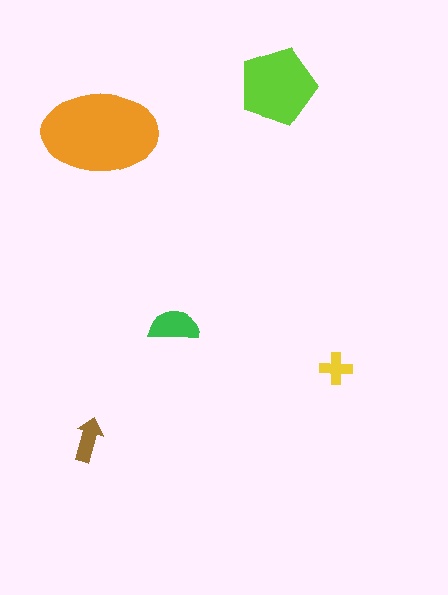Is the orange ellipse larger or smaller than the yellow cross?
Larger.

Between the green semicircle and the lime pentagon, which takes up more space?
The lime pentagon.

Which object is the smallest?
The yellow cross.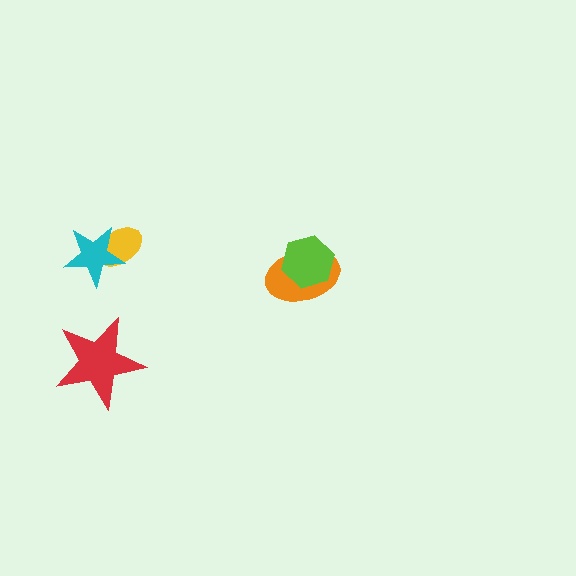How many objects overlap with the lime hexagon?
1 object overlaps with the lime hexagon.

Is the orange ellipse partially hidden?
Yes, it is partially covered by another shape.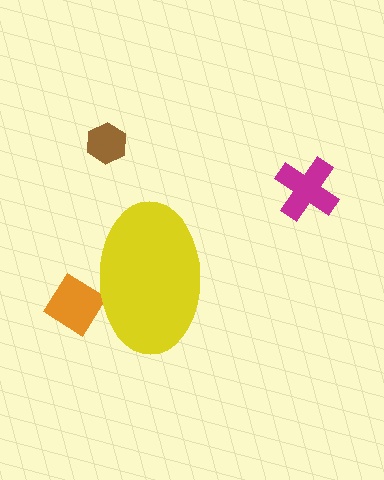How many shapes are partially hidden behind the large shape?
1 shape is partially hidden.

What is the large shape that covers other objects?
A yellow ellipse.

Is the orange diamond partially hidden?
Yes, the orange diamond is partially hidden behind the yellow ellipse.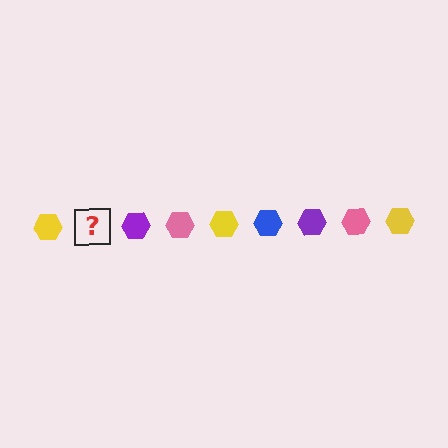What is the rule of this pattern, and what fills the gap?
The rule is that the pattern cycles through yellow, blue, purple, pink hexagons. The gap should be filled with a blue hexagon.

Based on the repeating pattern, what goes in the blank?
The blank should be a blue hexagon.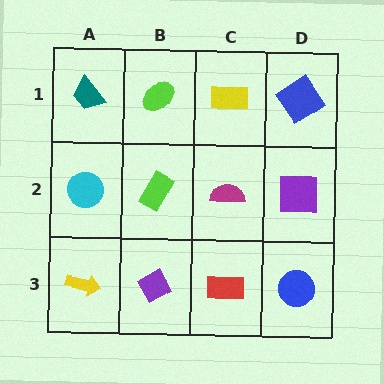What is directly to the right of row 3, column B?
A red rectangle.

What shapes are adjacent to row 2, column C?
A yellow rectangle (row 1, column C), a red rectangle (row 3, column C), a lime rectangle (row 2, column B), a purple square (row 2, column D).